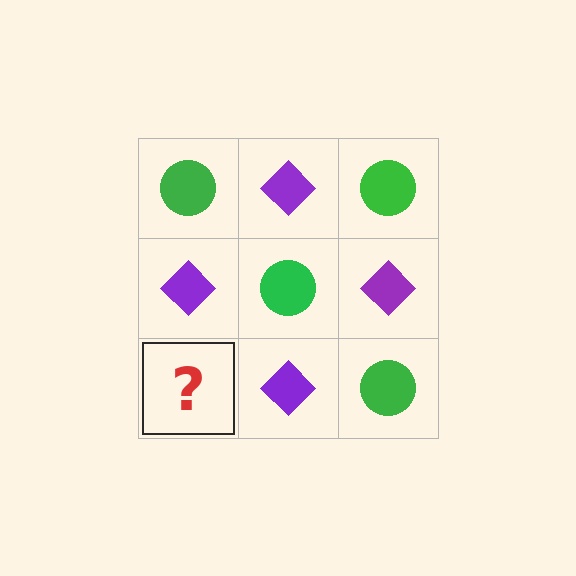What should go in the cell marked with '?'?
The missing cell should contain a green circle.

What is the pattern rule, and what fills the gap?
The rule is that it alternates green circle and purple diamond in a checkerboard pattern. The gap should be filled with a green circle.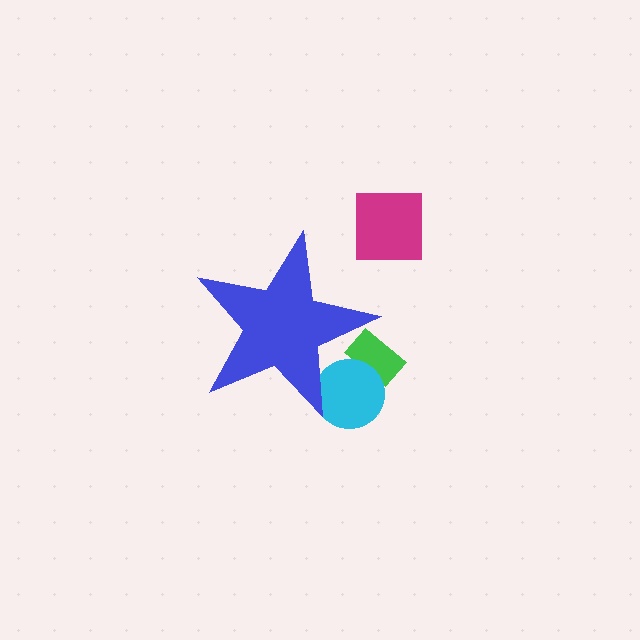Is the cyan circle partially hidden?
Yes, the cyan circle is partially hidden behind the blue star.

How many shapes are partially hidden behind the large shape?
2 shapes are partially hidden.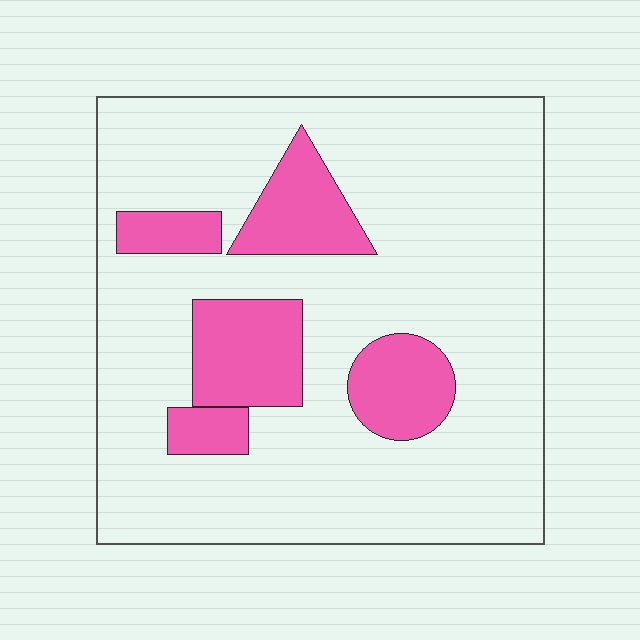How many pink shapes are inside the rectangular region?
5.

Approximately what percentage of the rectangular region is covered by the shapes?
Approximately 20%.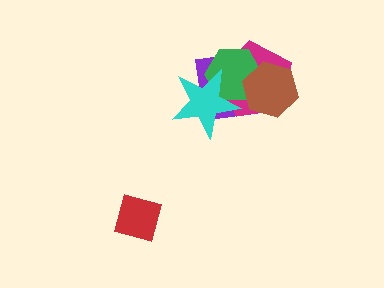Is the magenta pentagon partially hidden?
Yes, it is partially covered by another shape.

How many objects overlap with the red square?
0 objects overlap with the red square.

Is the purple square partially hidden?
Yes, it is partially covered by another shape.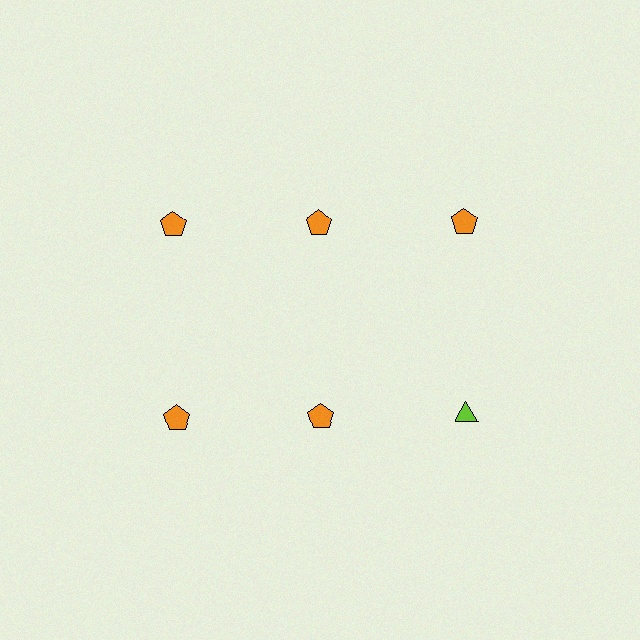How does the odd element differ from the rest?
It differs in both color (lime instead of orange) and shape (triangle instead of pentagon).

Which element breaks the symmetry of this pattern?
The lime triangle in the second row, center column breaks the symmetry. All other shapes are orange pentagons.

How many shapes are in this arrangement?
There are 6 shapes arranged in a grid pattern.